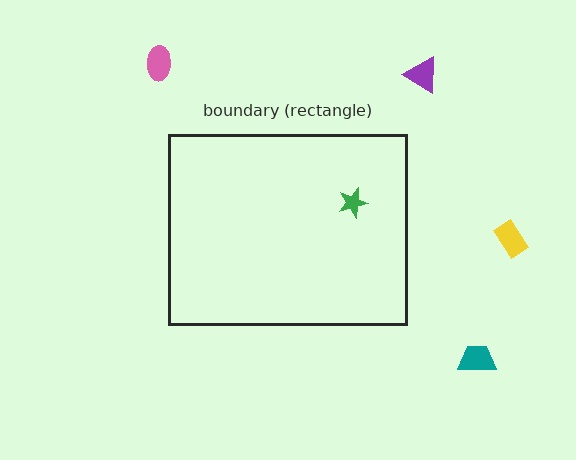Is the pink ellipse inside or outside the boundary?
Outside.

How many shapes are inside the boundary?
1 inside, 4 outside.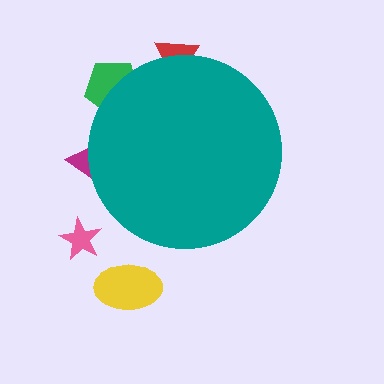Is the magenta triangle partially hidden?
Yes, the magenta triangle is partially hidden behind the teal circle.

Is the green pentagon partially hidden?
Yes, the green pentagon is partially hidden behind the teal circle.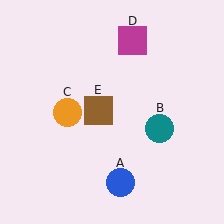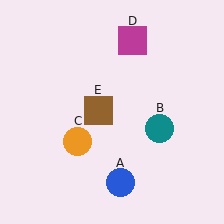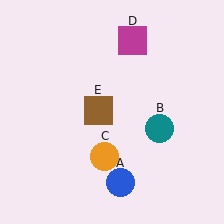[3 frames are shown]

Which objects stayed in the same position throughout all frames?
Blue circle (object A) and teal circle (object B) and magenta square (object D) and brown square (object E) remained stationary.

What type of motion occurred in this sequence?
The orange circle (object C) rotated counterclockwise around the center of the scene.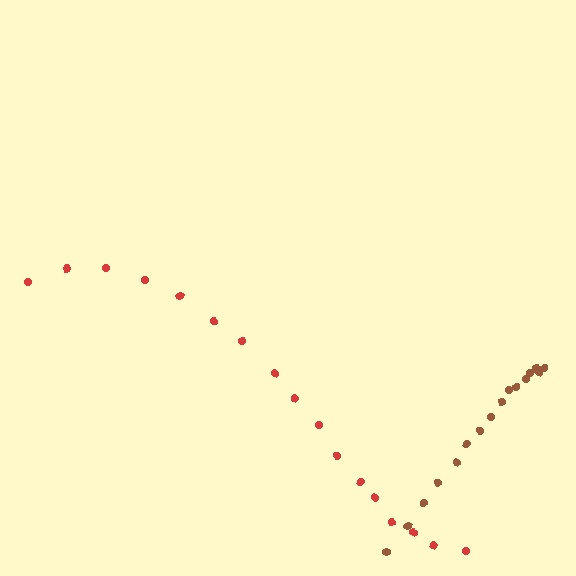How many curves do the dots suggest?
There are 2 distinct paths.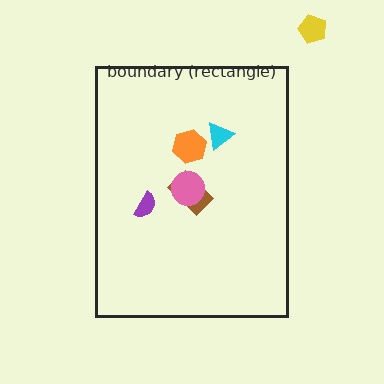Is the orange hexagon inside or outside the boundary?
Inside.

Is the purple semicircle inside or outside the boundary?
Inside.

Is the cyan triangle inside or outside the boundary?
Inside.